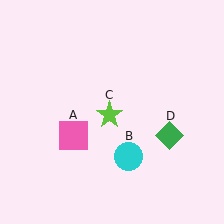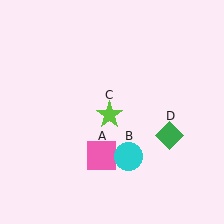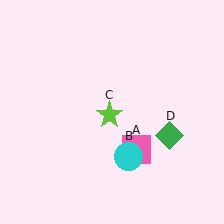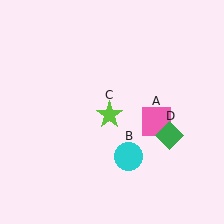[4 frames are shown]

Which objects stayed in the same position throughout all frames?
Cyan circle (object B) and lime star (object C) and green diamond (object D) remained stationary.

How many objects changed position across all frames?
1 object changed position: pink square (object A).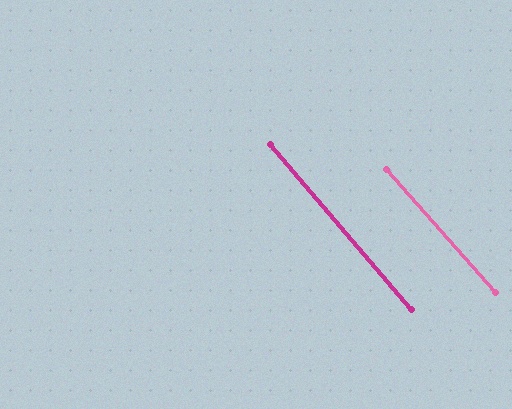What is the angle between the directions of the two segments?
Approximately 1 degree.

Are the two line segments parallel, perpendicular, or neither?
Parallel — their directions differ by only 0.9°.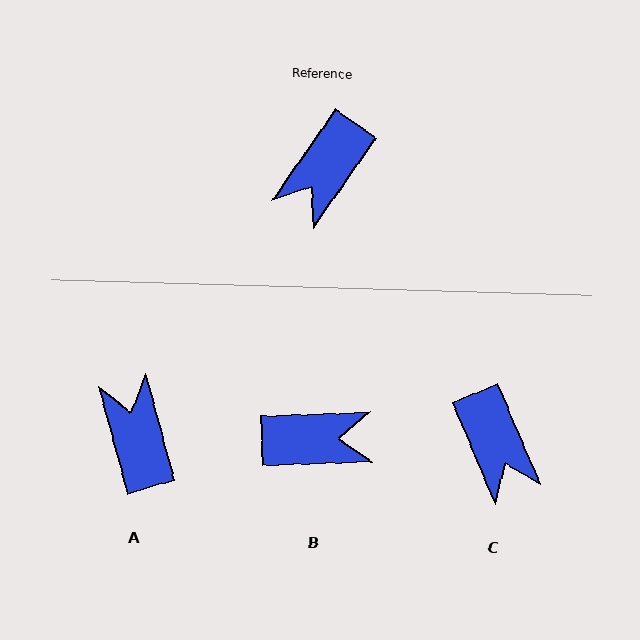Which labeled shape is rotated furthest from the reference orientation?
A, about 130 degrees away.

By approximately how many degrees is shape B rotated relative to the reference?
Approximately 127 degrees counter-clockwise.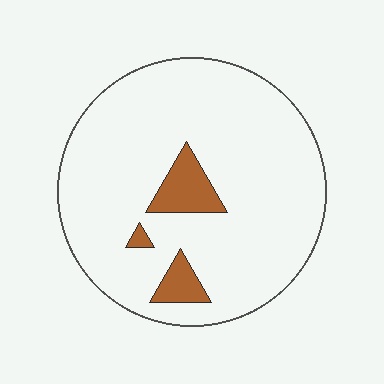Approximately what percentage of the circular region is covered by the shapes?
Approximately 10%.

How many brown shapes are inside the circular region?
3.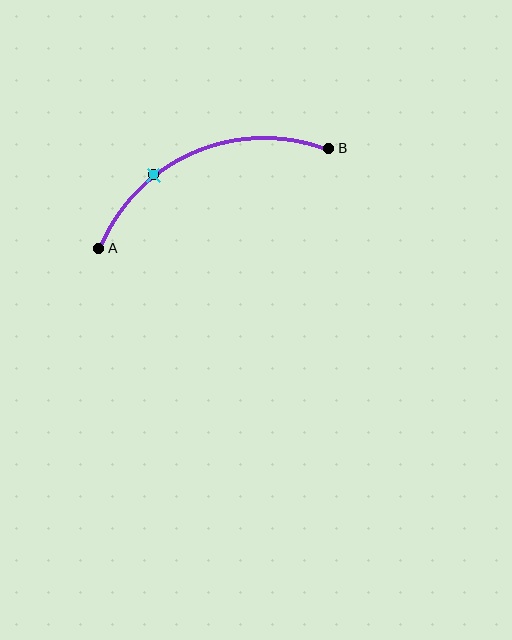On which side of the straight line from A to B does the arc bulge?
The arc bulges above the straight line connecting A and B.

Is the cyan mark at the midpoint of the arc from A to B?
No. The cyan mark lies on the arc but is closer to endpoint A. The arc midpoint would be at the point on the curve equidistant along the arc from both A and B.